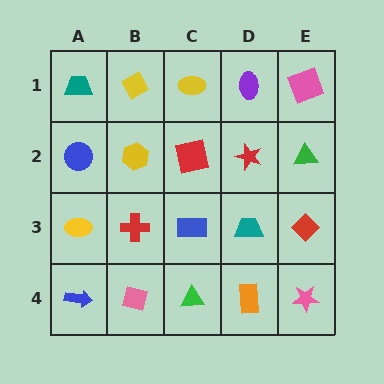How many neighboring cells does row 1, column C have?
3.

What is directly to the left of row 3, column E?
A teal trapezoid.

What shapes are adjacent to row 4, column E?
A red diamond (row 3, column E), an orange rectangle (row 4, column D).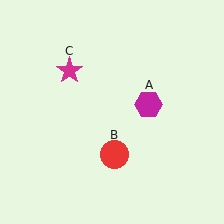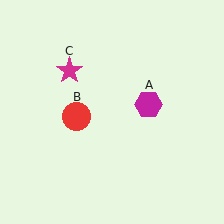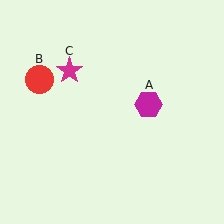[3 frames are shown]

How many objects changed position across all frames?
1 object changed position: red circle (object B).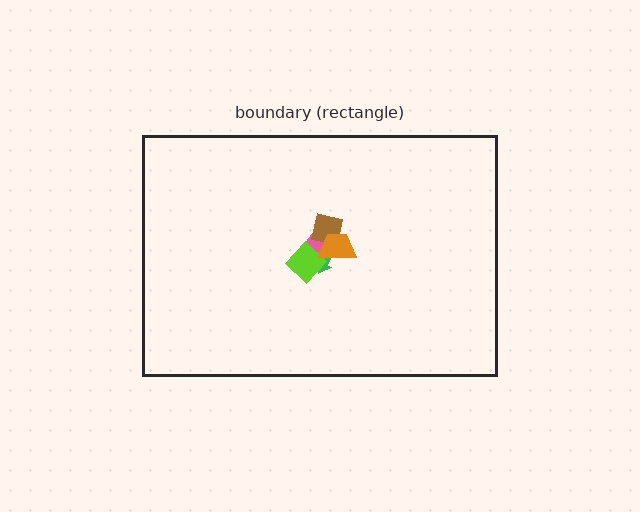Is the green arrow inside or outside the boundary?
Inside.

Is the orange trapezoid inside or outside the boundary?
Inside.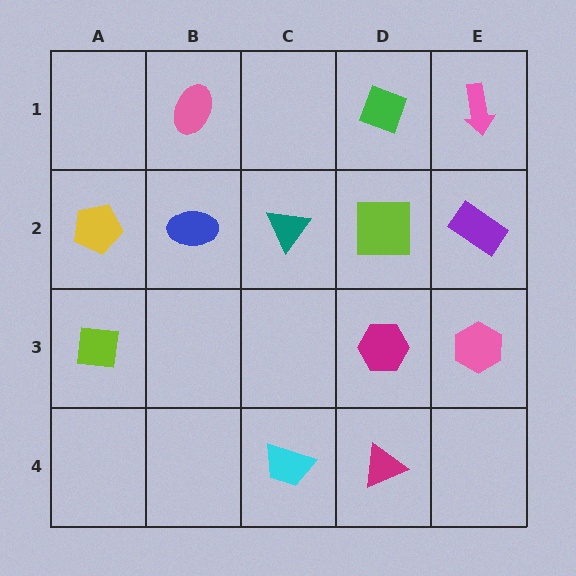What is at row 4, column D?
A magenta triangle.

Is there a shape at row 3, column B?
No, that cell is empty.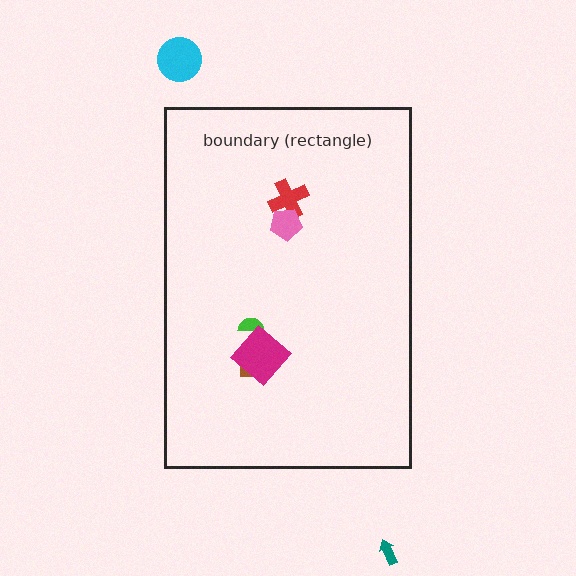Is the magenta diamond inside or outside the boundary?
Inside.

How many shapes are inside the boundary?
5 inside, 2 outside.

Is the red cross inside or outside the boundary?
Inside.